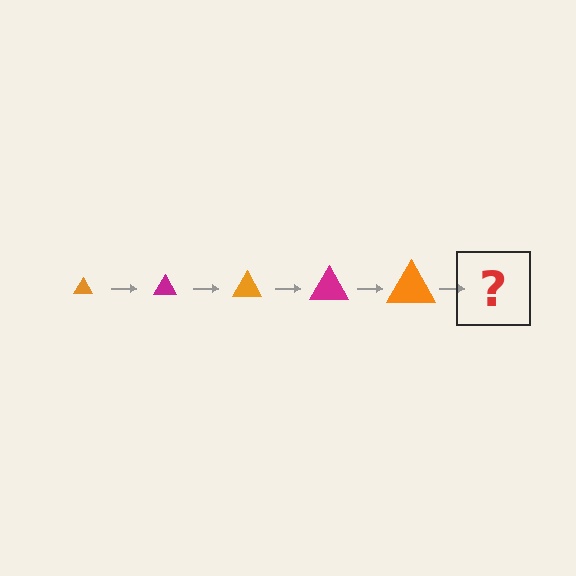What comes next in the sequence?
The next element should be a magenta triangle, larger than the previous one.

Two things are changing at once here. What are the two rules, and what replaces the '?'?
The two rules are that the triangle grows larger each step and the color cycles through orange and magenta. The '?' should be a magenta triangle, larger than the previous one.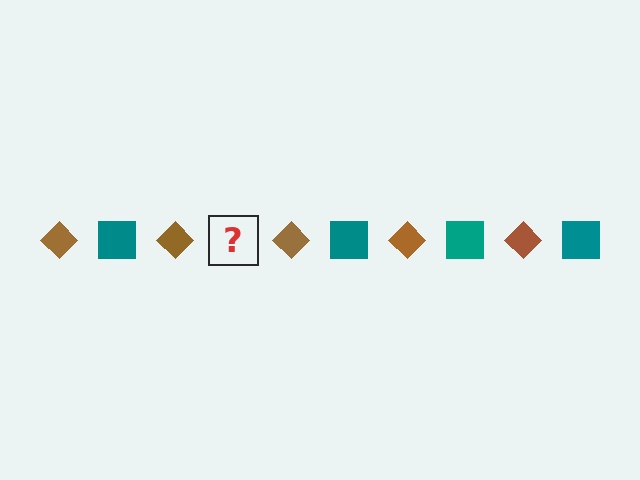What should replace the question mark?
The question mark should be replaced with a teal square.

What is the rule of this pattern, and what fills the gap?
The rule is that the pattern alternates between brown diamond and teal square. The gap should be filled with a teal square.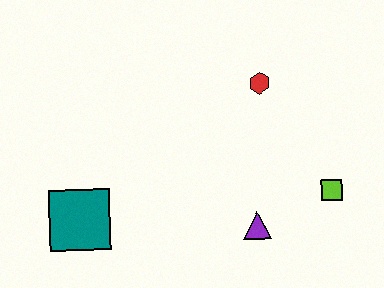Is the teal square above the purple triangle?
Yes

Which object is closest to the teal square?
The purple triangle is closest to the teal square.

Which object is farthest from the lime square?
The teal square is farthest from the lime square.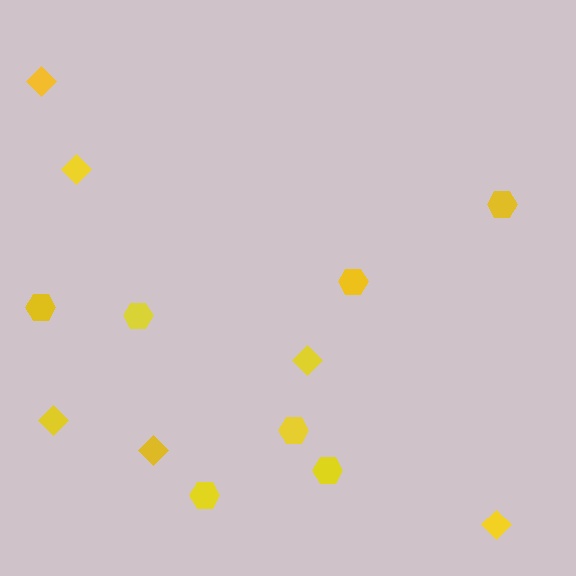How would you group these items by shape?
There are 2 groups: one group of diamonds (6) and one group of hexagons (7).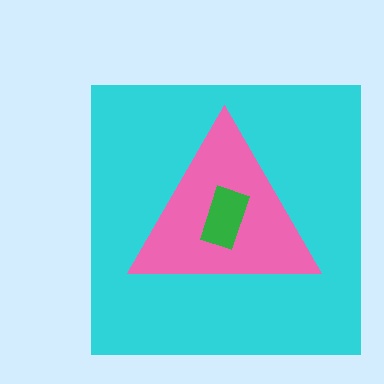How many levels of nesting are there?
3.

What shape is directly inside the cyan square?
The pink triangle.